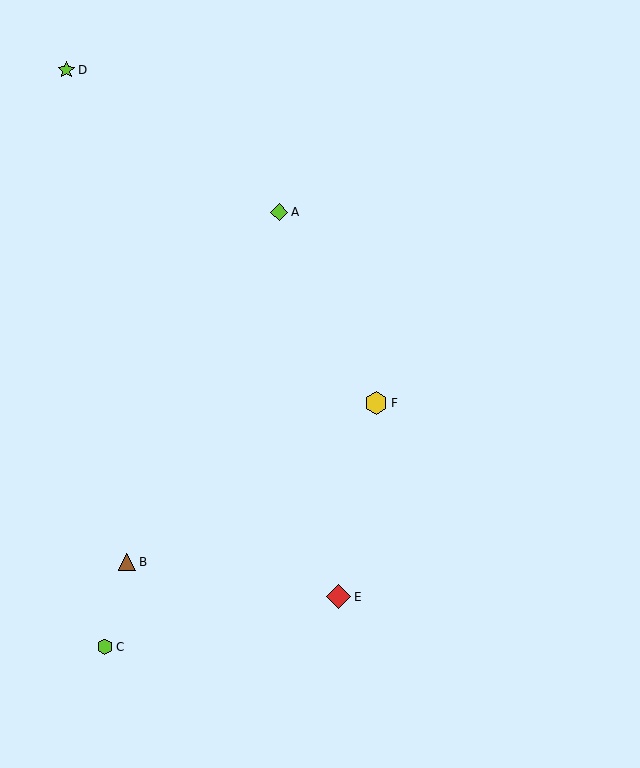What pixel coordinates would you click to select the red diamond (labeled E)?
Click at (339, 597) to select the red diamond E.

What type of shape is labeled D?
Shape D is a lime star.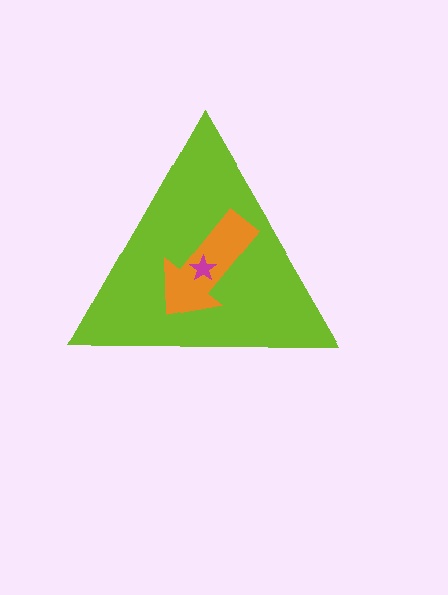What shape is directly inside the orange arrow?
The magenta star.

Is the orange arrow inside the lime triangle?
Yes.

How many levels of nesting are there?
3.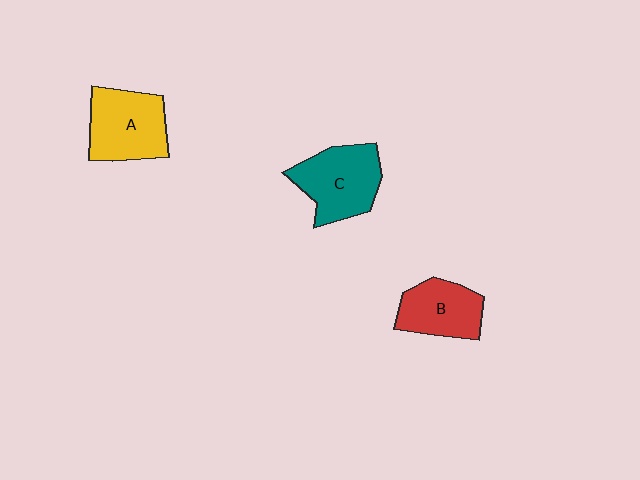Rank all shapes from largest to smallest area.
From largest to smallest: C (teal), A (yellow), B (red).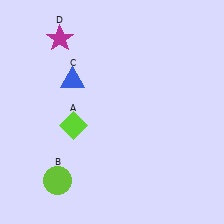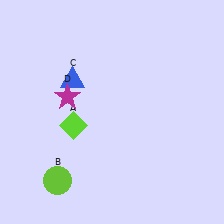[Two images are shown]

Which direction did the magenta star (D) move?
The magenta star (D) moved down.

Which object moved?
The magenta star (D) moved down.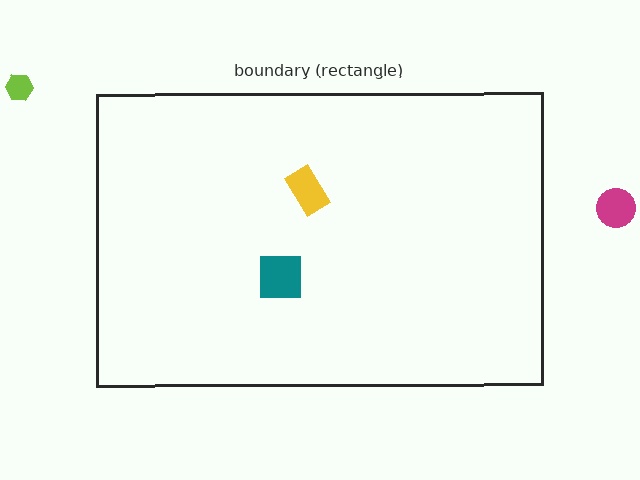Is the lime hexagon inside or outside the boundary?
Outside.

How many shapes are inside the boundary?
2 inside, 2 outside.